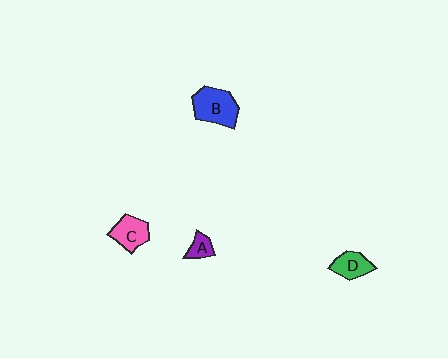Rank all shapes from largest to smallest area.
From largest to smallest: B (blue), C (pink), D (green), A (purple).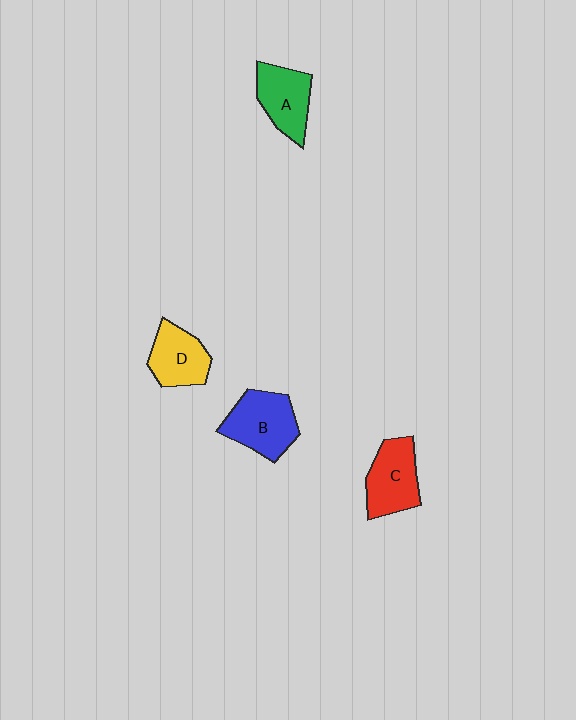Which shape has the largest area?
Shape B (blue).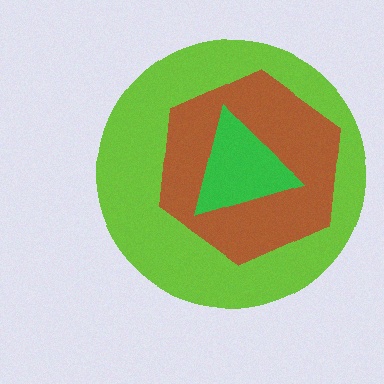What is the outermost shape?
The lime circle.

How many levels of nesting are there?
3.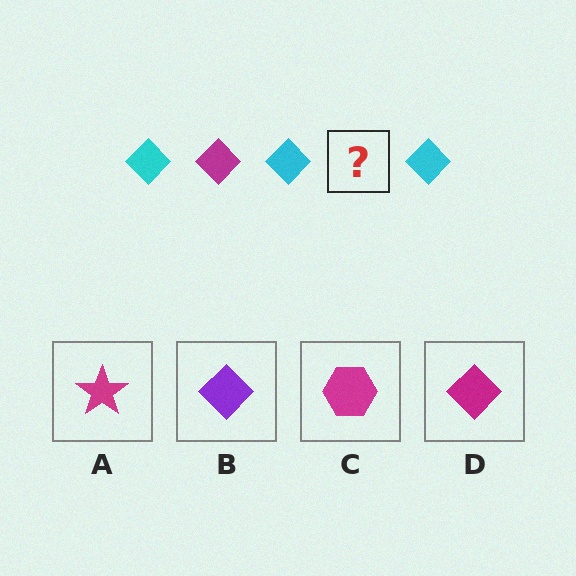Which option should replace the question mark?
Option D.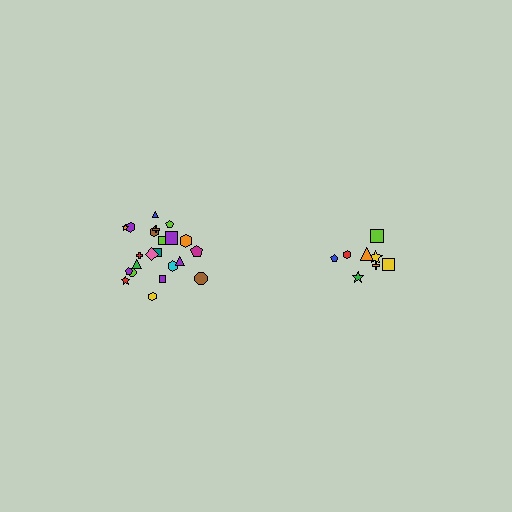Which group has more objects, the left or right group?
The left group.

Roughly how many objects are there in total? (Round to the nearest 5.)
Roughly 30 objects in total.